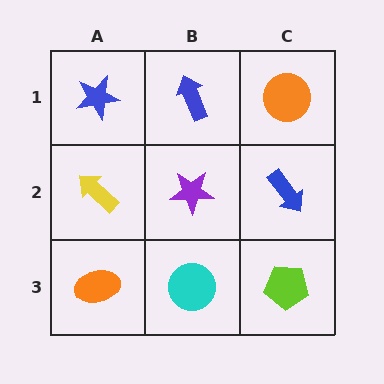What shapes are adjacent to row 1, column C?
A blue arrow (row 2, column C), a blue arrow (row 1, column B).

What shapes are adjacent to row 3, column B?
A purple star (row 2, column B), an orange ellipse (row 3, column A), a lime pentagon (row 3, column C).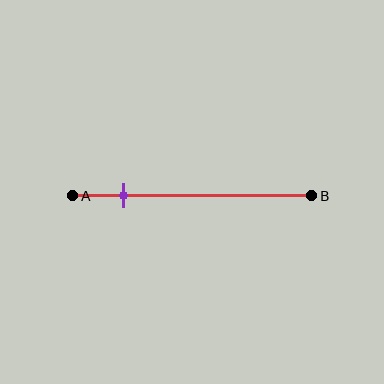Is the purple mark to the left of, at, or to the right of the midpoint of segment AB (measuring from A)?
The purple mark is to the left of the midpoint of segment AB.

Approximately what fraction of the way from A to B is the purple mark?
The purple mark is approximately 20% of the way from A to B.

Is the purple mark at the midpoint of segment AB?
No, the mark is at about 20% from A, not at the 50% midpoint.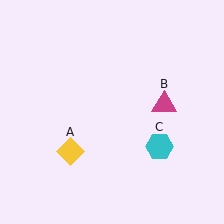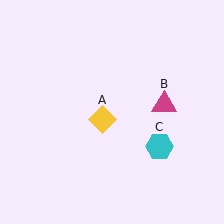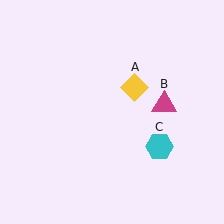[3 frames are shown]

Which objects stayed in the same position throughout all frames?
Magenta triangle (object B) and cyan hexagon (object C) remained stationary.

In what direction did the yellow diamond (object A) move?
The yellow diamond (object A) moved up and to the right.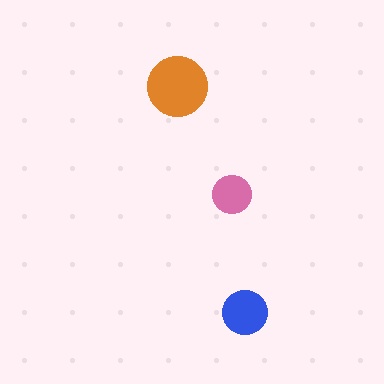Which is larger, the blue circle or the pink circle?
The blue one.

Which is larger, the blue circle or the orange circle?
The orange one.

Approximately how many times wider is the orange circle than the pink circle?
About 1.5 times wider.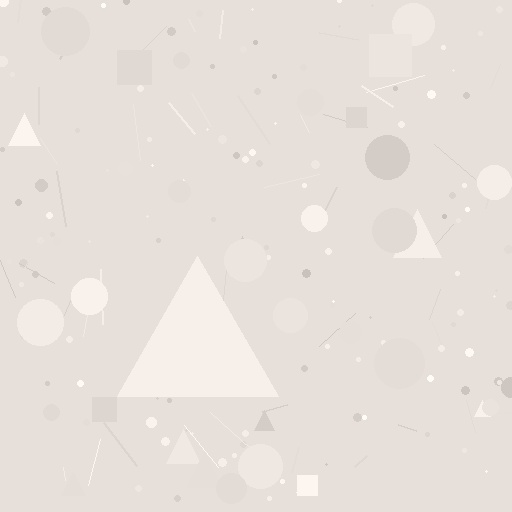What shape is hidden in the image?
A triangle is hidden in the image.